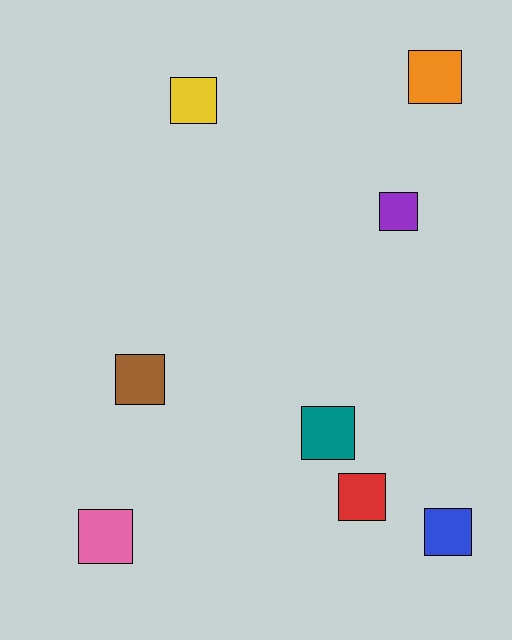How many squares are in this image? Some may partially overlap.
There are 8 squares.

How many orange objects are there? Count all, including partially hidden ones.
There is 1 orange object.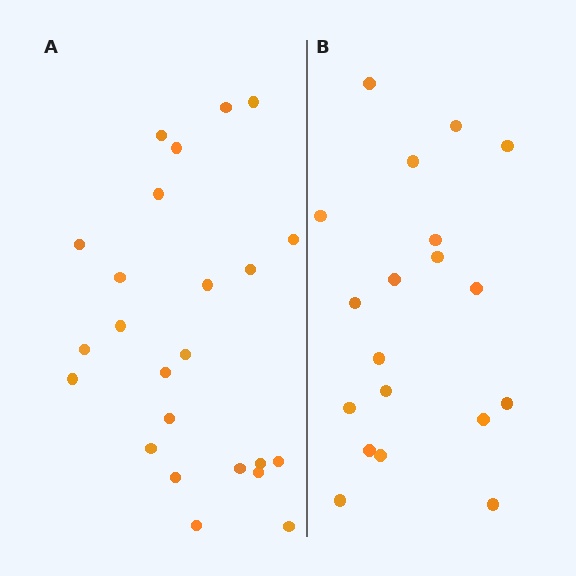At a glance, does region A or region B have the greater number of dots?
Region A (the left region) has more dots.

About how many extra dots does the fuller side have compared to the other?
Region A has about 5 more dots than region B.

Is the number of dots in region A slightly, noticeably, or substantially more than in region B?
Region A has noticeably more, but not dramatically so. The ratio is roughly 1.3 to 1.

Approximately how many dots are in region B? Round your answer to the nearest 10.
About 20 dots. (The exact count is 19, which rounds to 20.)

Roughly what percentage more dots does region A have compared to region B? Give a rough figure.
About 25% more.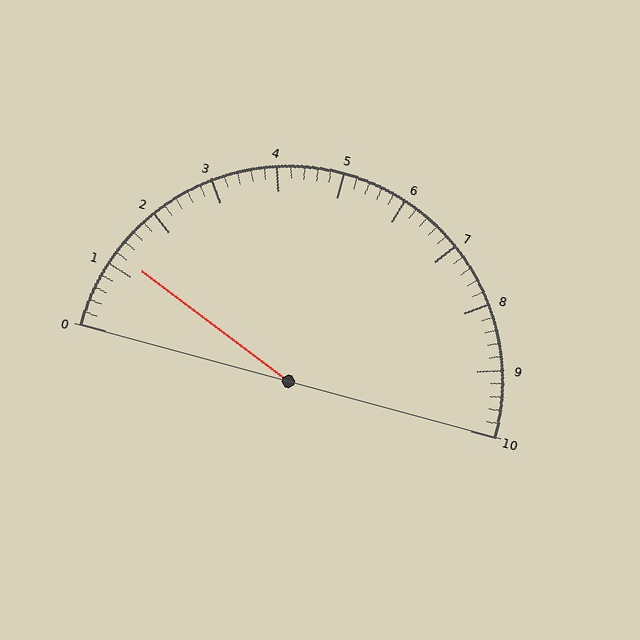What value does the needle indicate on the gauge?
The needle indicates approximately 1.2.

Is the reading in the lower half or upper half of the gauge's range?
The reading is in the lower half of the range (0 to 10).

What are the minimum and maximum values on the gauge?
The gauge ranges from 0 to 10.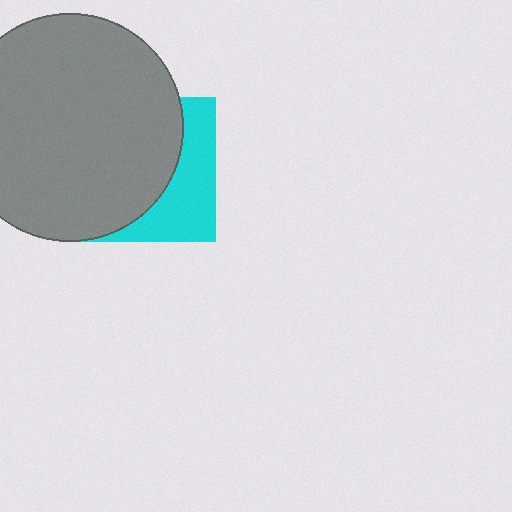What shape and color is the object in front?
The object in front is a gray circle.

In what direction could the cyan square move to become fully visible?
The cyan square could move right. That would shift it out from behind the gray circle entirely.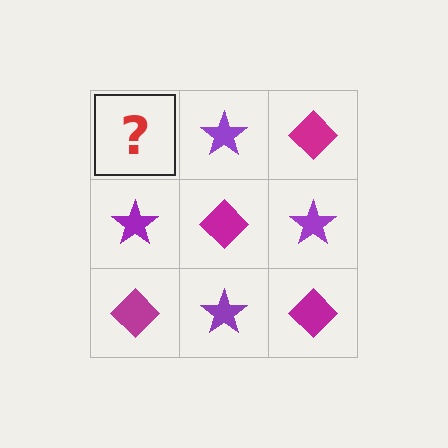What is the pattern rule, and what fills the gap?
The rule is that it alternates magenta diamond and purple star in a checkerboard pattern. The gap should be filled with a magenta diamond.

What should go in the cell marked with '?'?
The missing cell should contain a magenta diamond.